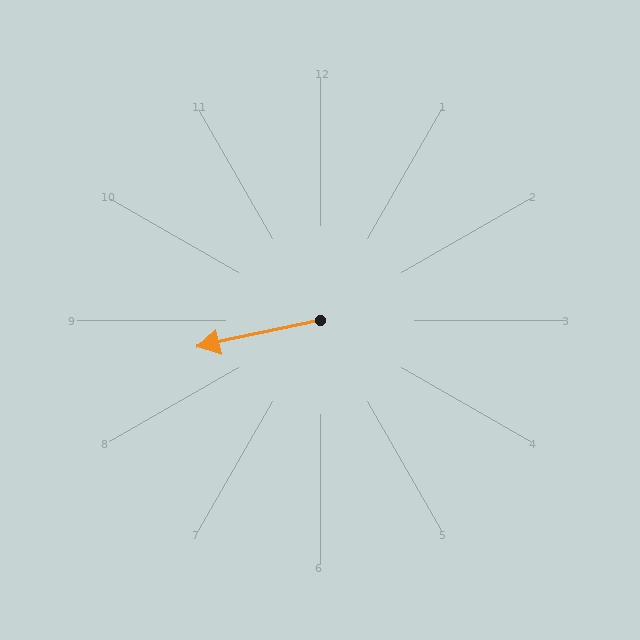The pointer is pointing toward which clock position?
Roughly 9 o'clock.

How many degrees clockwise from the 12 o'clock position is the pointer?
Approximately 258 degrees.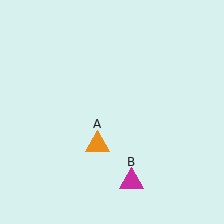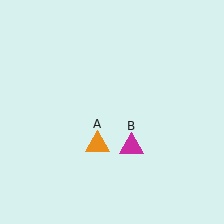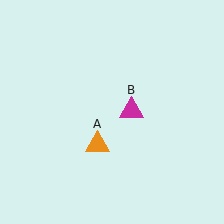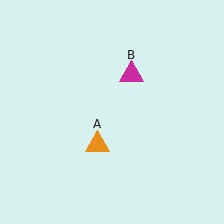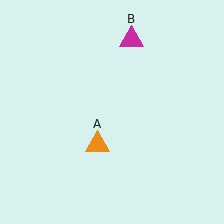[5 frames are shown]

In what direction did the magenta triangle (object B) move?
The magenta triangle (object B) moved up.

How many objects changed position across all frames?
1 object changed position: magenta triangle (object B).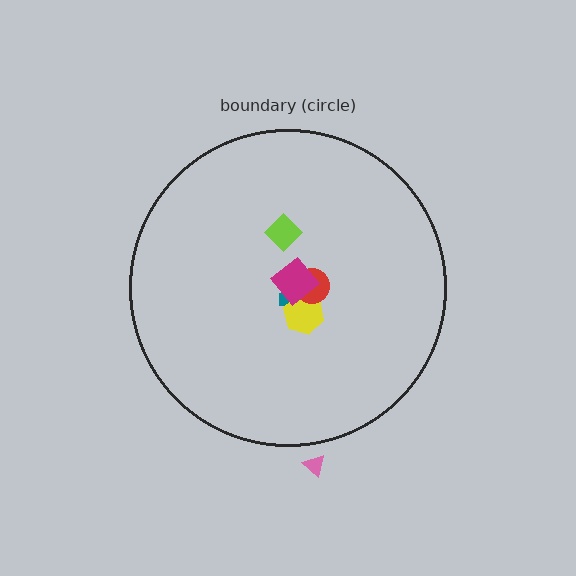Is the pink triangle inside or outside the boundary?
Outside.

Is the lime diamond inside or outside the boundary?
Inside.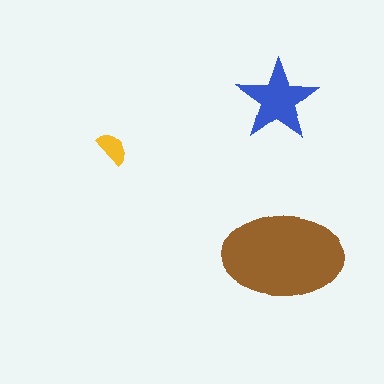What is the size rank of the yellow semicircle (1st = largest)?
3rd.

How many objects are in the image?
There are 3 objects in the image.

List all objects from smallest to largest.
The yellow semicircle, the blue star, the brown ellipse.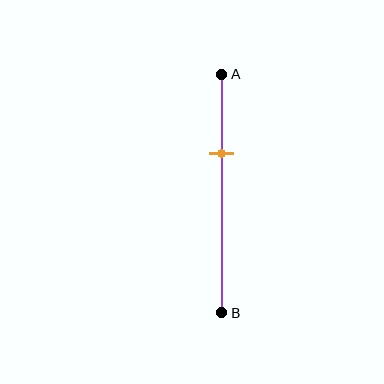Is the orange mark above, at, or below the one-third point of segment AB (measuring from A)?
The orange mark is approximately at the one-third point of segment AB.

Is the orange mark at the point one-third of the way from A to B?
Yes, the mark is approximately at the one-third point.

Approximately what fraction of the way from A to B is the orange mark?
The orange mark is approximately 35% of the way from A to B.